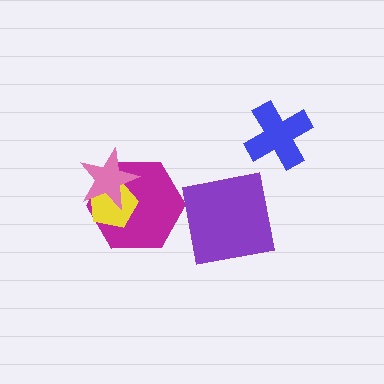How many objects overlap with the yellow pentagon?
2 objects overlap with the yellow pentagon.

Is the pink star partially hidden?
No, no other shape covers it.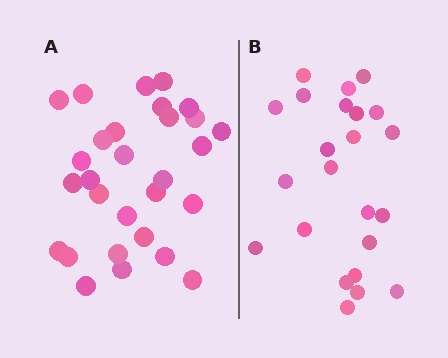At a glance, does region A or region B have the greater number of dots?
Region A (the left region) has more dots.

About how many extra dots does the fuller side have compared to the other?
Region A has about 6 more dots than region B.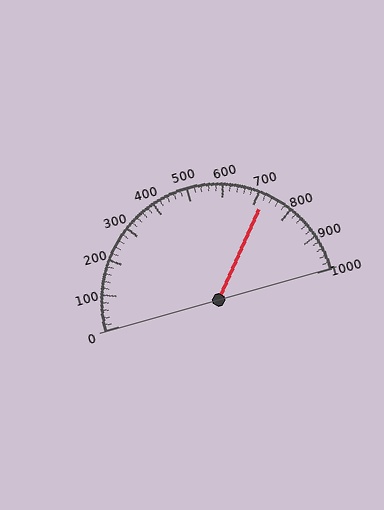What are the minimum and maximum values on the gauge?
The gauge ranges from 0 to 1000.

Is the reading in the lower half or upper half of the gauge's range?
The reading is in the upper half of the range (0 to 1000).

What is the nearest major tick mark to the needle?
The nearest major tick mark is 700.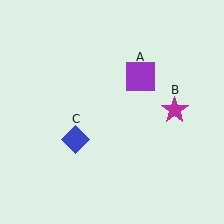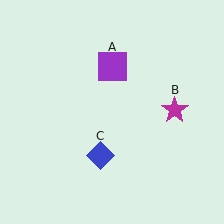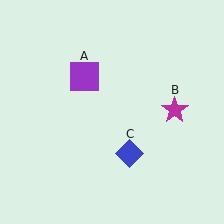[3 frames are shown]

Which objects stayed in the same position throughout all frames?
Magenta star (object B) remained stationary.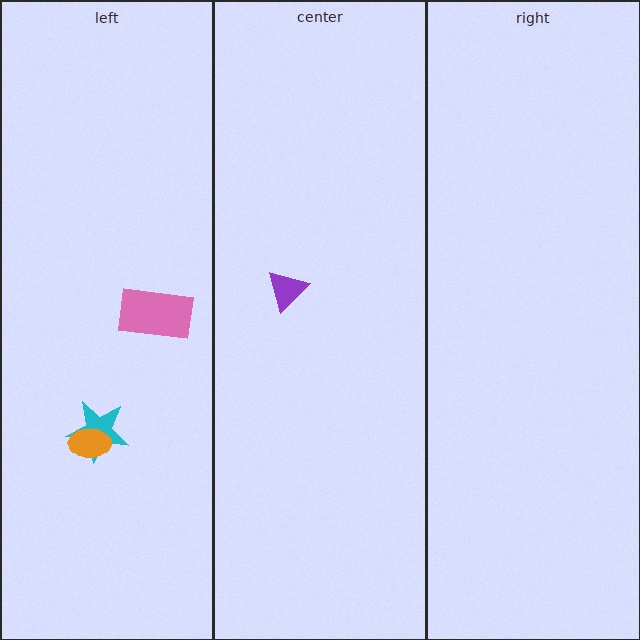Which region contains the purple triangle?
The center region.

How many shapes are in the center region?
1.